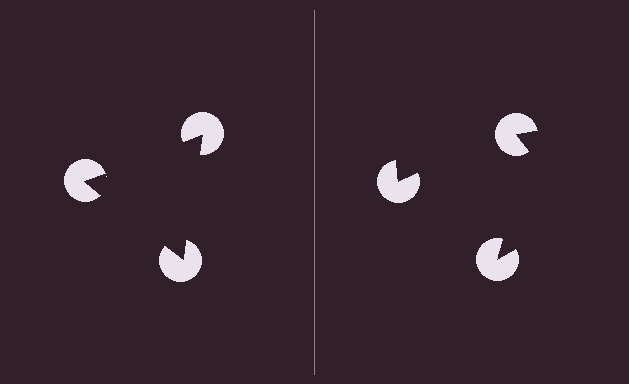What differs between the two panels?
The pac-man discs are positioned identically on both sides; only the wedge orientations differ. On the left they align to a triangle; on the right they are misaligned.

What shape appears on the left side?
An illusory triangle.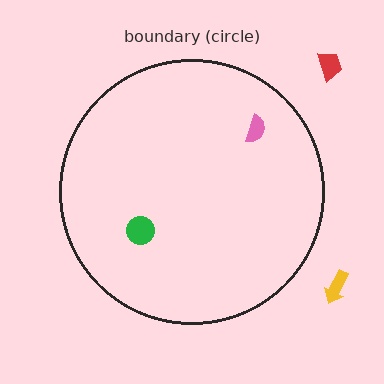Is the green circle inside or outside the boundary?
Inside.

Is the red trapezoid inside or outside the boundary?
Outside.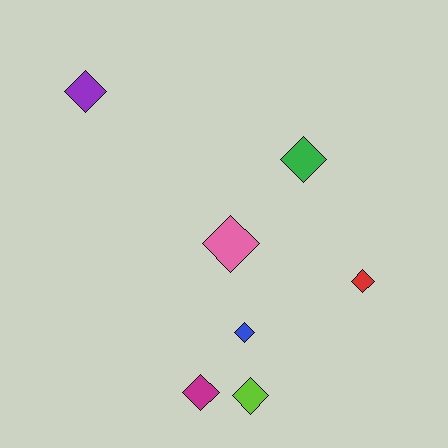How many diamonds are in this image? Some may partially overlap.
There are 7 diamonds.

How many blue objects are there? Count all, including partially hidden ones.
There is 1 blue object.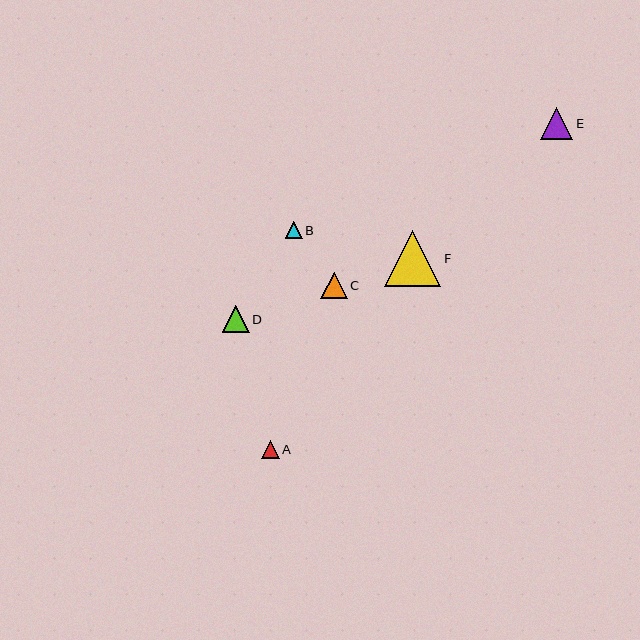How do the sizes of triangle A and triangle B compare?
Triangle A and triangle B are approximately the same size.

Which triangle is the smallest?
Triangle B is the smallest with a size of approximately 17 pixels.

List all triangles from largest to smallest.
From largest to smallest: F, E, D, C, A, B.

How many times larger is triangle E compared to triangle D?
Triangle E is approximately 1.2 times the size of triangle D.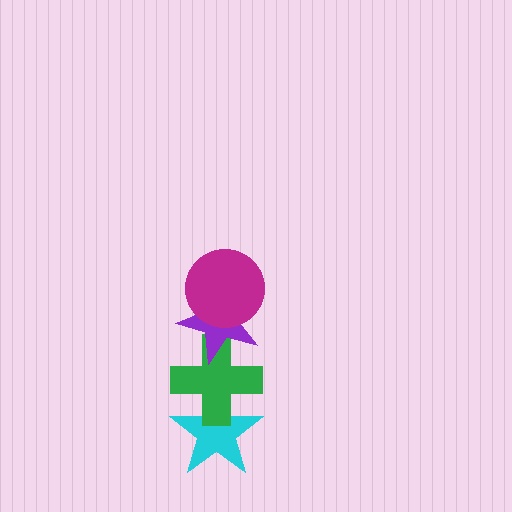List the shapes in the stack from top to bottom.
From top to bottom: the magenta circle, the purple star, the green cross, the cyan star.